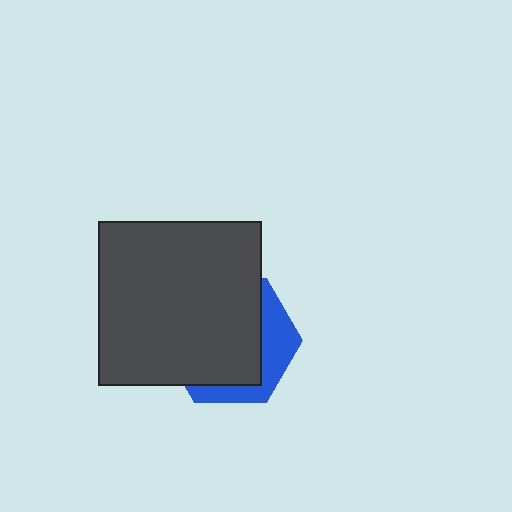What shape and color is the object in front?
The object in front is a dark gray square.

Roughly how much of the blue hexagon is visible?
A small part of it is visible (roughly 31%).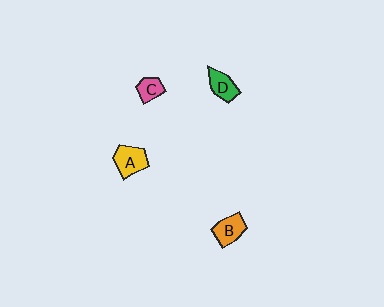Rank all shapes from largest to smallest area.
From largest to smallest: A (yellow), B (orange), D (green), C (pink).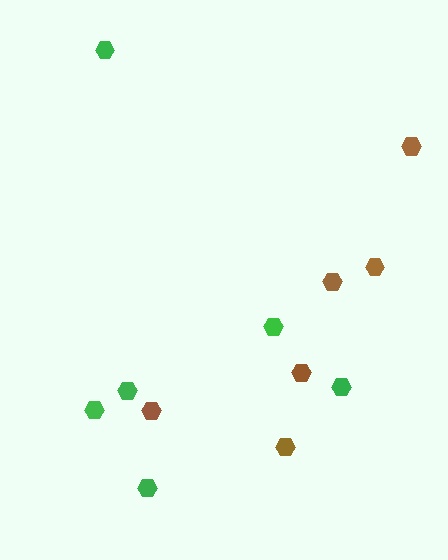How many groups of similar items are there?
There are 2 groups: one group of brown hexagons (6) and one group of green hexagons (6).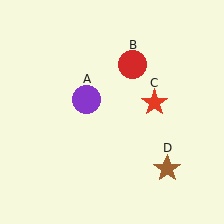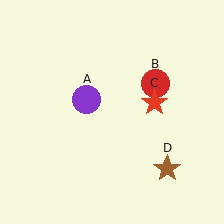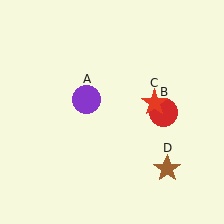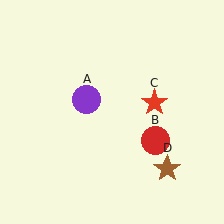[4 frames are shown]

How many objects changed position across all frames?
1 object changed position: red circle (object B).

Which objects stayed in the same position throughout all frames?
Purple circle (object A) and red star (object C) and brown star (object D) remained stationary.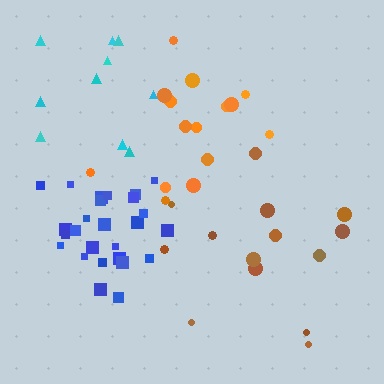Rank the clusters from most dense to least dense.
blue, orange, brown, cyan.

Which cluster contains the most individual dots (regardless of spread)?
Blue (26).